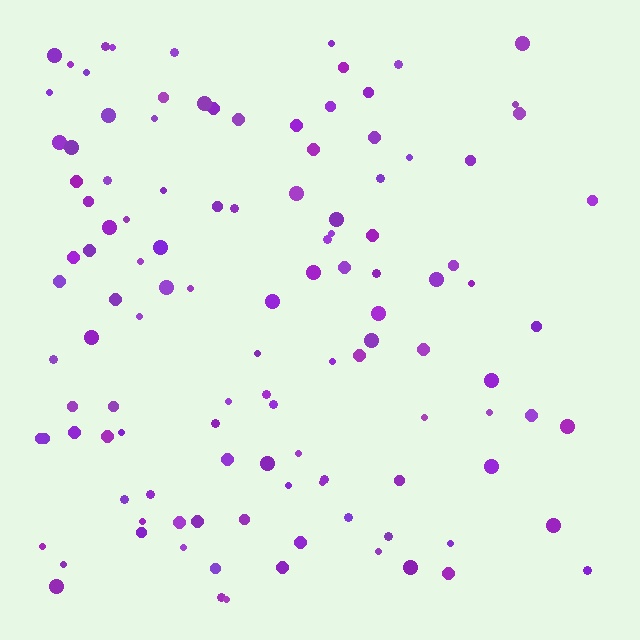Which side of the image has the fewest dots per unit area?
The right.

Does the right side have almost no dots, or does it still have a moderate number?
Still a moderate number, just noticeably fewer than the left.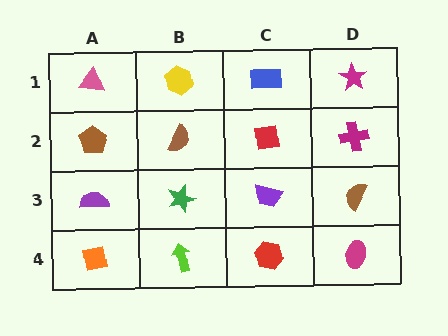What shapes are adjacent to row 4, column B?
A green star (row 3, column B), an orange square (row 4, column A), a red hexagon (row 4, column C).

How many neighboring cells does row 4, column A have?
2.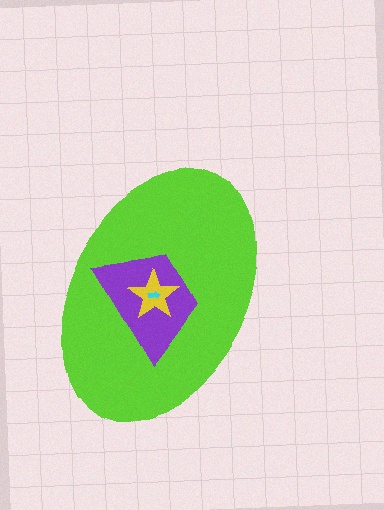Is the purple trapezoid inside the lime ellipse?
Yes.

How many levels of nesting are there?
4.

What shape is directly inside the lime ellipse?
The purple trapezoid.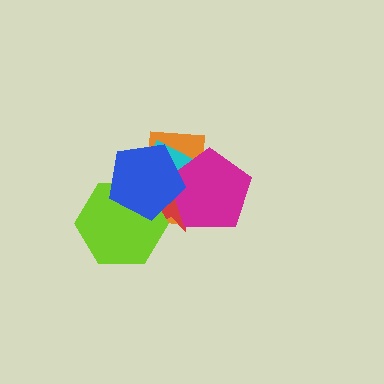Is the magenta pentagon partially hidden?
Yes, it is partially covered by another shape.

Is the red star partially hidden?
Yes, it is partially covered by another shape.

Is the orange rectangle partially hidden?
Yes, it is partially covered by another shape.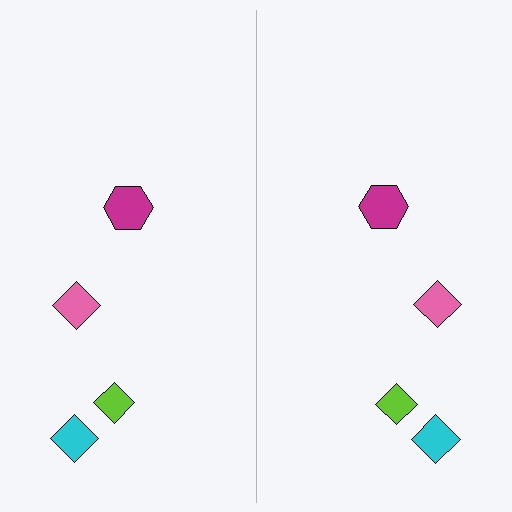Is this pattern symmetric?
Yes, this pattern has bilateral (reflection) symmetry.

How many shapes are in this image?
There are 8 shapes in this image.